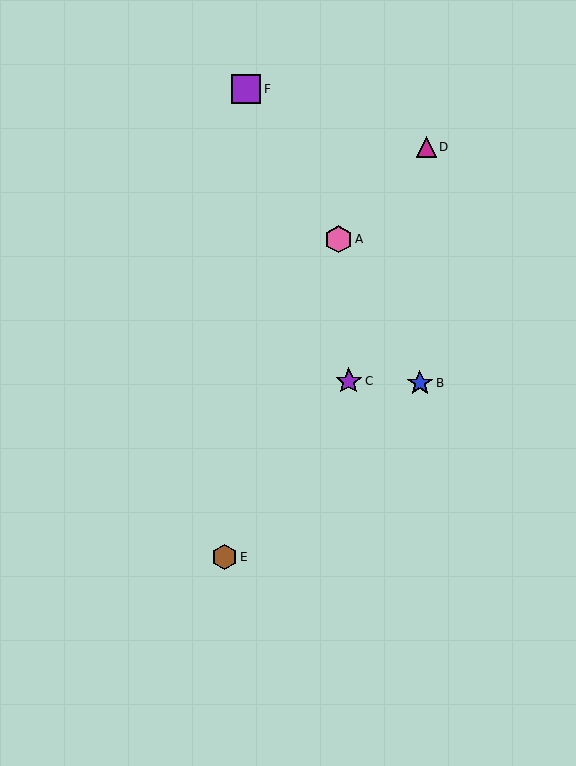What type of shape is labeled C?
Shape C is a purple star.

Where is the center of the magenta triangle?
The center of the magenta triangle is at (426, 147).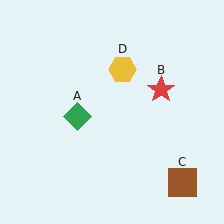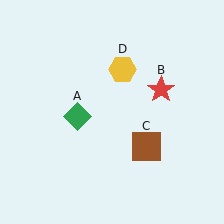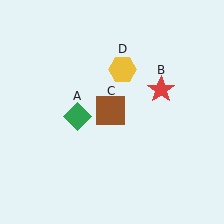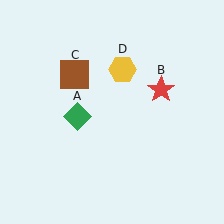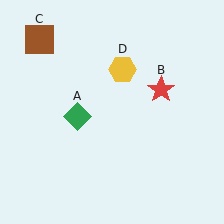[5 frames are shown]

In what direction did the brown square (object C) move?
The brown square (object C) moved up and to the left.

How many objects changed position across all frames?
1 object changed position: brown square (object C).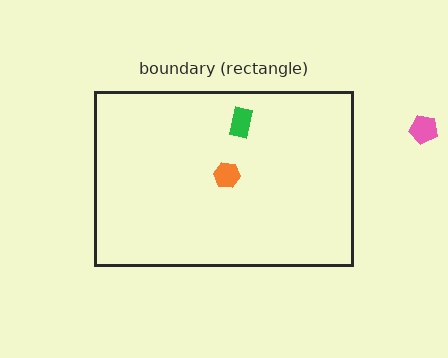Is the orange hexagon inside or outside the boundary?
Inside.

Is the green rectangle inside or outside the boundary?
Inside.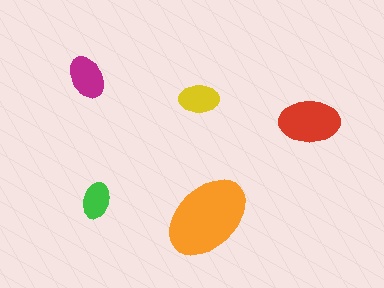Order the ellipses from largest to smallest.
the orange one, the red one, the magenta one, the yellow one, the green one.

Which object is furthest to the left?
The magenta ellipse is leftmost.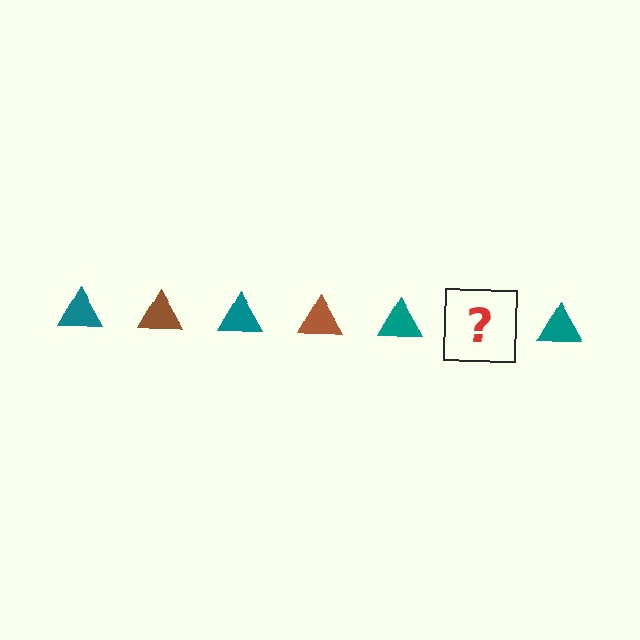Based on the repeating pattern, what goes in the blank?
The blank should be a brown triangle.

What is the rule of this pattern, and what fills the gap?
The rule is that the pattern cycles through teal, brown triangles. The gap should be filled with a brown triangle.